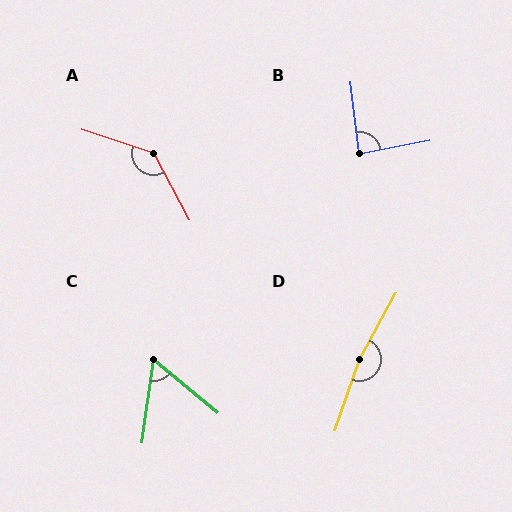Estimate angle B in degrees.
Approximately 85 degrees.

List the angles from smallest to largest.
C (58°), B (85°), A (136°), D (170°).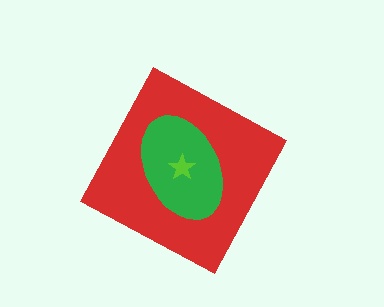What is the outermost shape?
The red diamond.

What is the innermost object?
The lime star.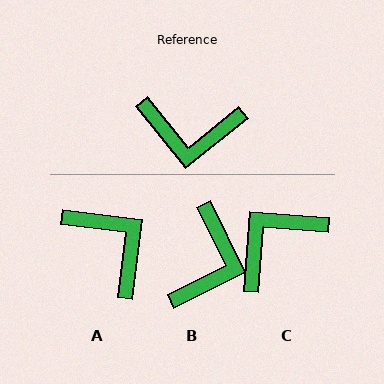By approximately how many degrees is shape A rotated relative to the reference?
Approximately 134 degrees counter-clockwise.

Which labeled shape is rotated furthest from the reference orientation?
A, about 134 degrees away.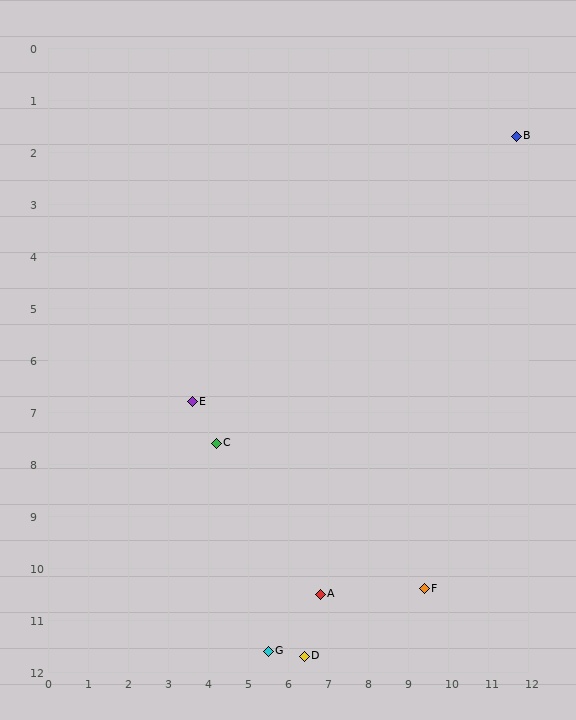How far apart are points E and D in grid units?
Points E and D are about 5.6 grid units apart.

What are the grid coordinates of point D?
Point D is at approximately (6.4, 11.7).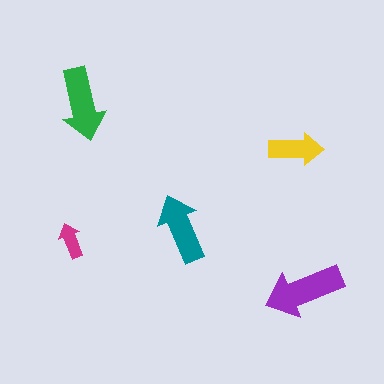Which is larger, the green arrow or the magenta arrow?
The green one.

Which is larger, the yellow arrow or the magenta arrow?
The yellow one.